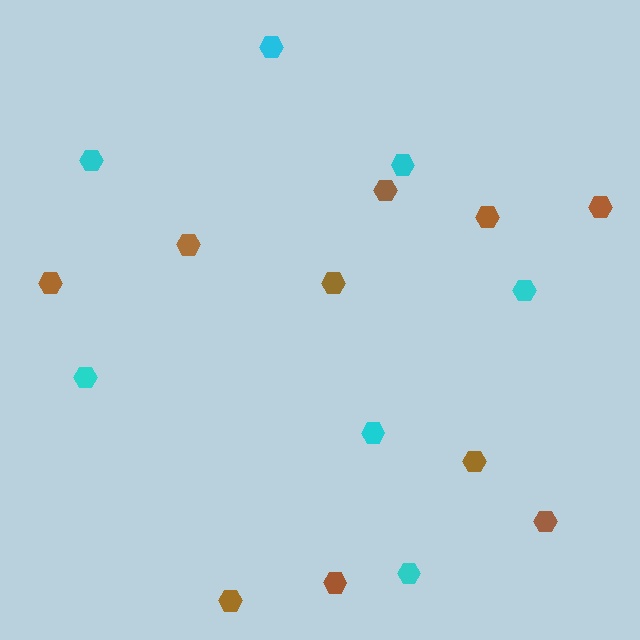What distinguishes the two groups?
There are 2 groups: one group of brown hexagons (10) and one group of cyan hexagons (7).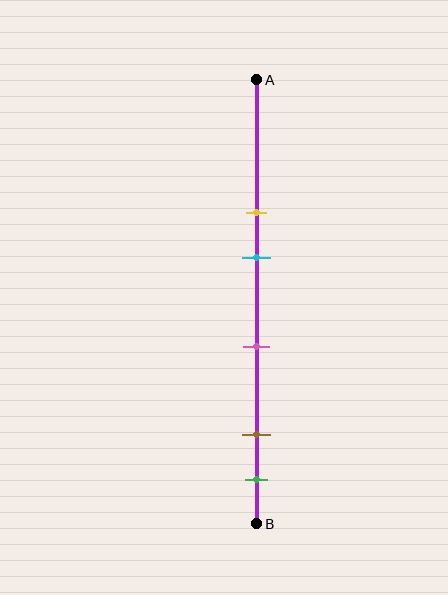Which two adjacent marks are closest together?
The brown and green marks are the closest adjacent pair.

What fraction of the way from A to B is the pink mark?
The pink mark is approximately 60% (0.6) of the way from A to B.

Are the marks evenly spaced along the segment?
No, the marks are not evenly spaced.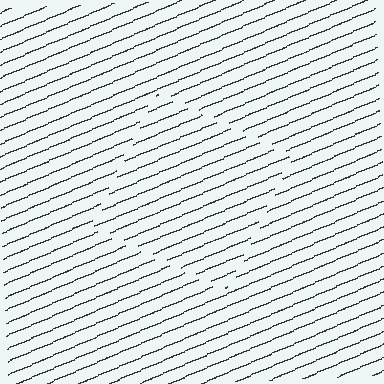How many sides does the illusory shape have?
4 sides — the line-ends trace a square.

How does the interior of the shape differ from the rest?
The interior of the shape contains the same grating, shifted by half a period — the contour is defined by the phase discontinuity where line-ends from the inner and outer gratings abut.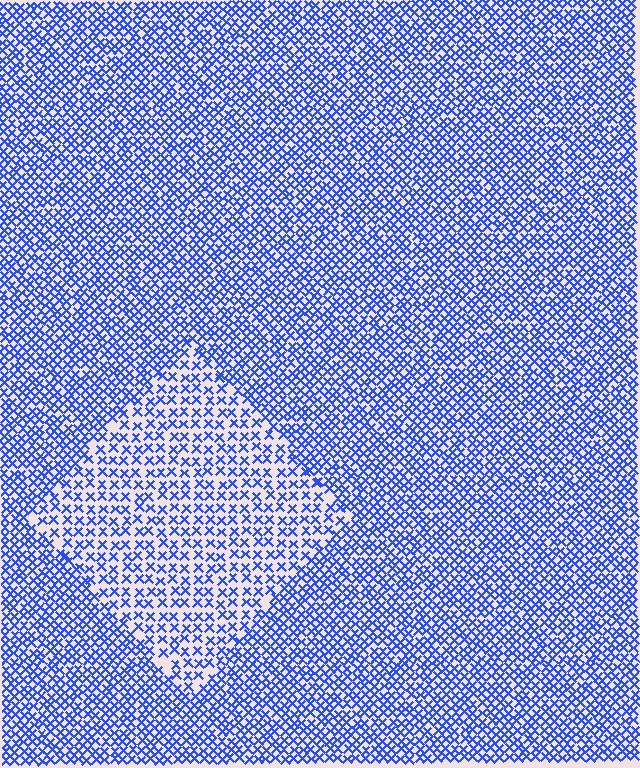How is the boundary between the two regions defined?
The boundary is defined by a change in element density (approximately 1.8x ratio). All elements are the same color, size, and shape.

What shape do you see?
I see a diamond.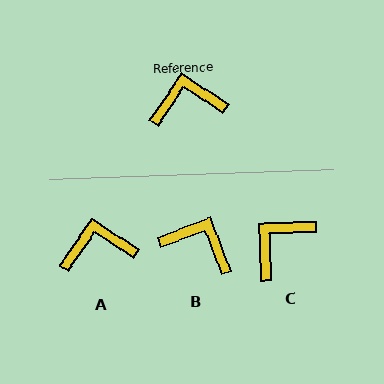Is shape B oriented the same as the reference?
No, it is off by about 35 degrees.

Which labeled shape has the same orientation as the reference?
A.